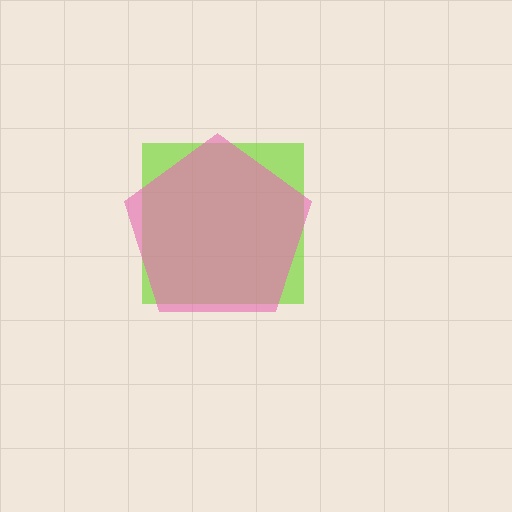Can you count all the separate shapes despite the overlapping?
Yes, there are 2 separate shapes.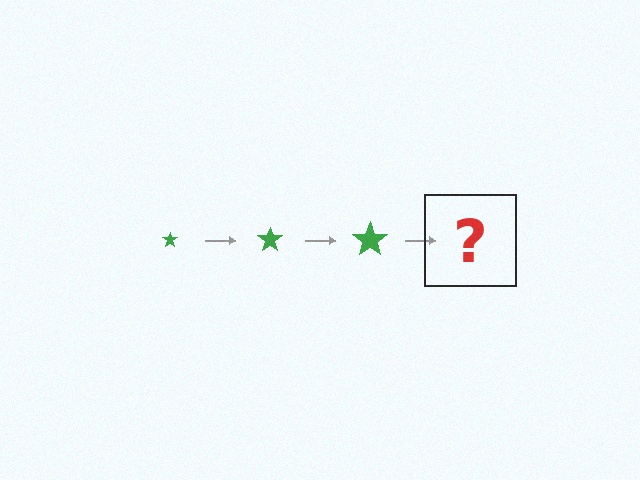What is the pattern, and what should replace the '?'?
The pattern is that the star gets progressively larger each step. The '?' should be a green star, larger than the previous one.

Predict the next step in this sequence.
The next step is a green star, larger than the previous one.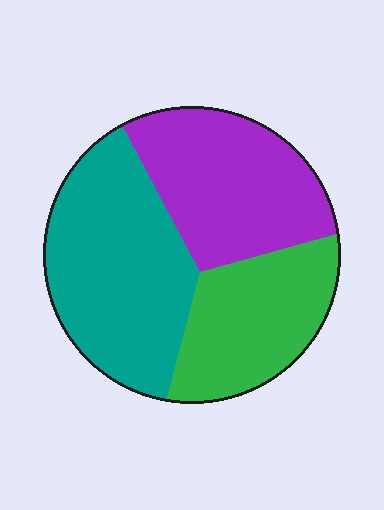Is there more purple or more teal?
Teal.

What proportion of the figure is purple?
Purple takes up about one third (1/3) of the figure.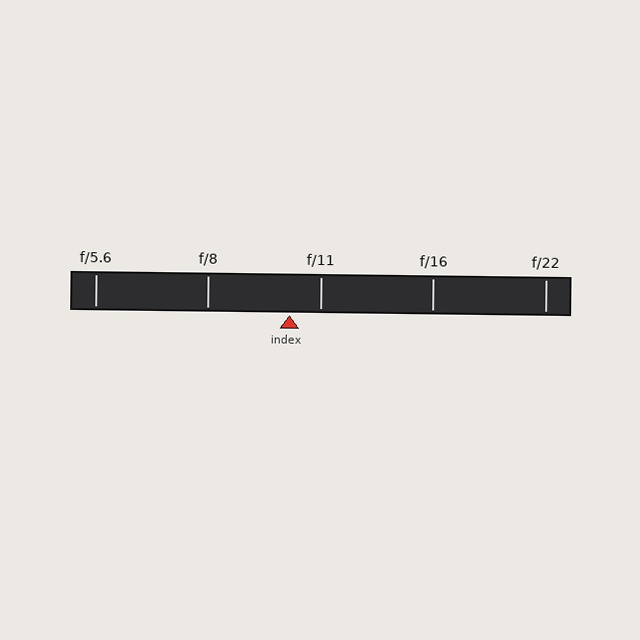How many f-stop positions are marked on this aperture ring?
There are 5 f-stop positions marked.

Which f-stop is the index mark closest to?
The index mark is closest to f/11.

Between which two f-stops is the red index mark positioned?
The index mark is between f/8 and f/11.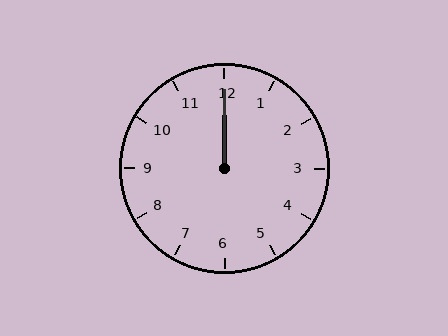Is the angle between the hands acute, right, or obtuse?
It is acute.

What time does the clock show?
12:00.